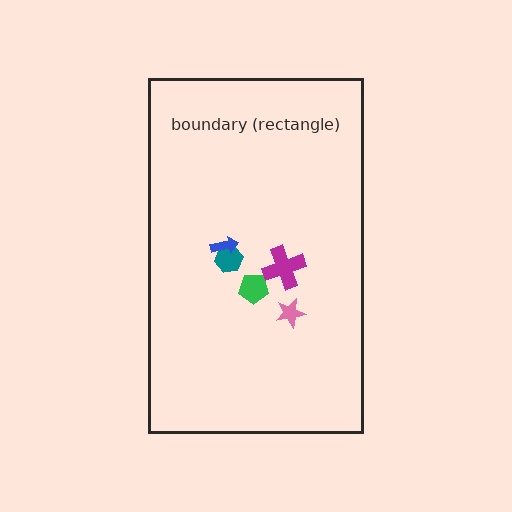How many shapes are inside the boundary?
5 inside, 0 outside.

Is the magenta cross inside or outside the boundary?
Inside.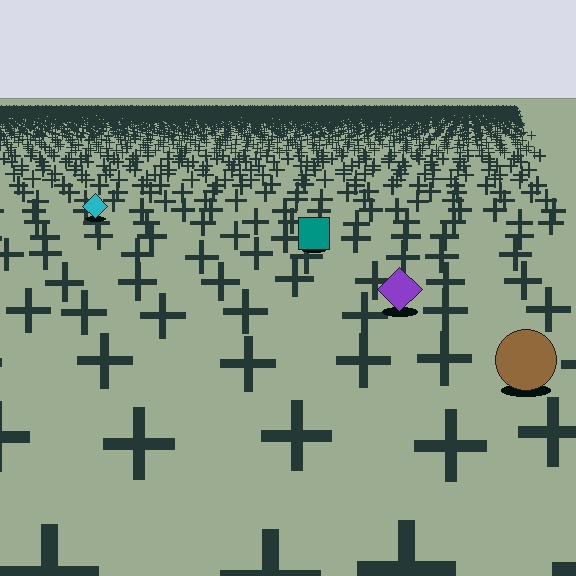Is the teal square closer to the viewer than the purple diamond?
No. The purple diamond is closer — you can tell from the texture gradient: the ground texture is coarser near it.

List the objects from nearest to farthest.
From nearest to farthest: the brown circle, the purple diamond, the teal square, the cyan diamond.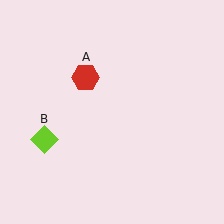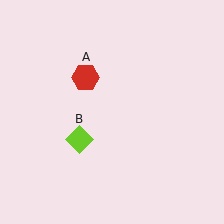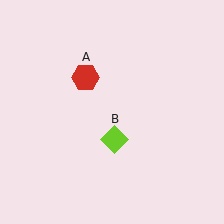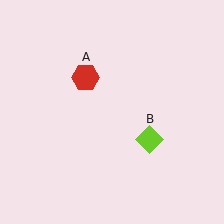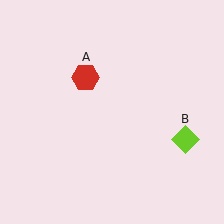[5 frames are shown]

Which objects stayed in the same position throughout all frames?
Red hexagon (object A) remained stationary.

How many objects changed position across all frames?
1 object changed position: lime diamond (object B).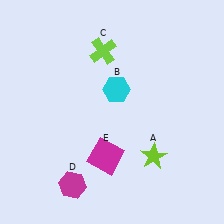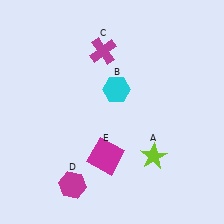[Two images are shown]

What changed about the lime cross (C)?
In Image 1, C is lime. In Image 2, it changed to magenta.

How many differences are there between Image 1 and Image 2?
There is 1 difference between the two images.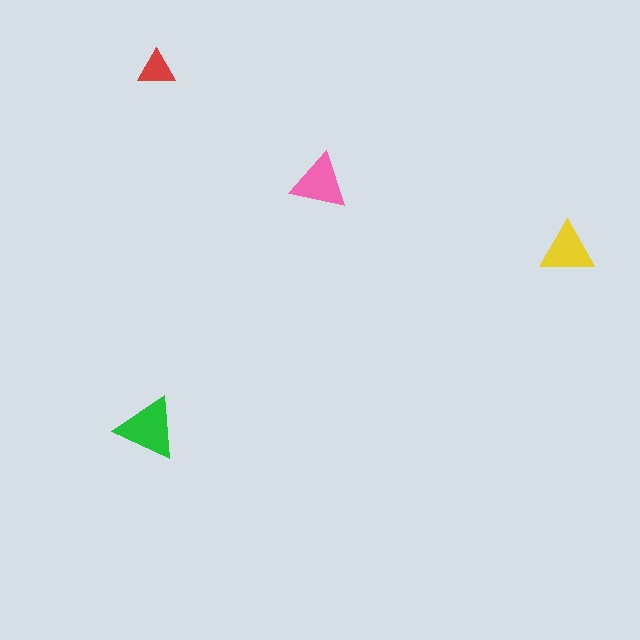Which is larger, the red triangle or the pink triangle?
The pink one.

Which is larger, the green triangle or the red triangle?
The green one.